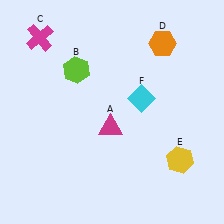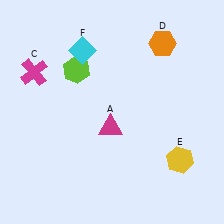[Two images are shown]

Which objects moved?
The objects that moved are: the magenta cross (C), the cyan diamond (F).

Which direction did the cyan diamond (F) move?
The cyan diamond (F) moved left.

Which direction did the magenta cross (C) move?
The magenta cross (C) moved down.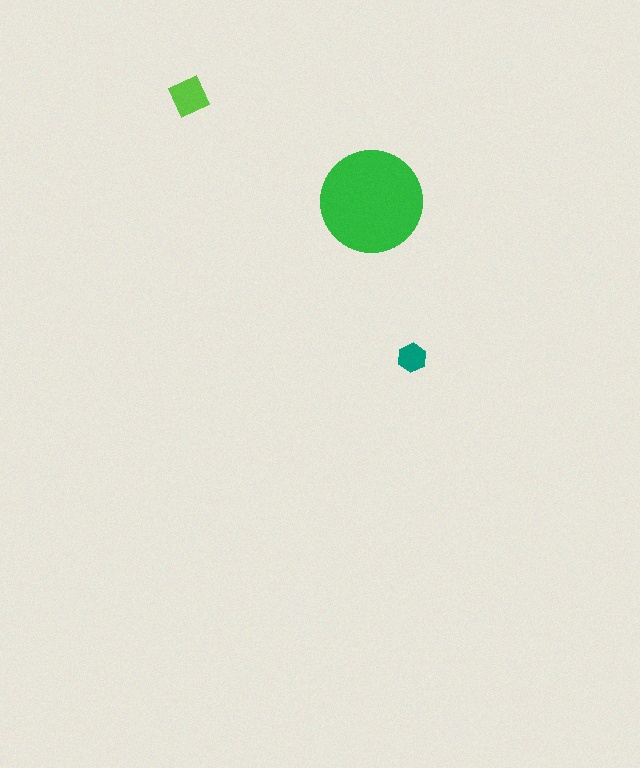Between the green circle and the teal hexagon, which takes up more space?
The green circle.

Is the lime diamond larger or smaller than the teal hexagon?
Larger.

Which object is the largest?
The green circle.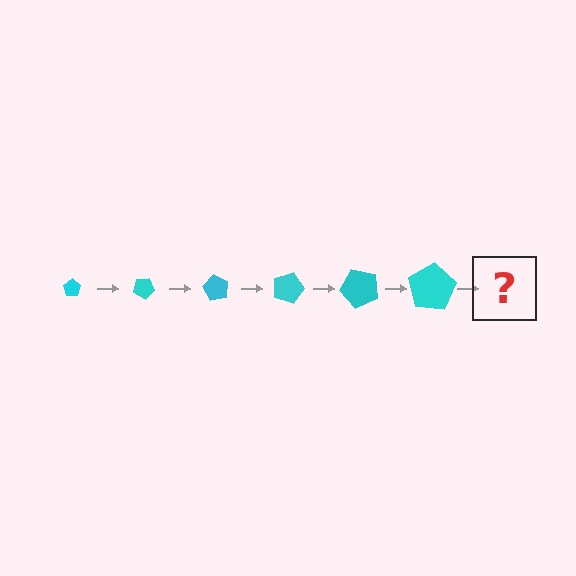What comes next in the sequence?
The next element should be a pentagon, larger than the previous one and rotated 180 degrees from the start.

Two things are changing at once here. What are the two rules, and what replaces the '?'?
The two rules are that the pentagon grows larger each step and it rotates 30 degrees each step. The '?' should be a pentagon, larger than the previous one and rotated 180 degrees from the start.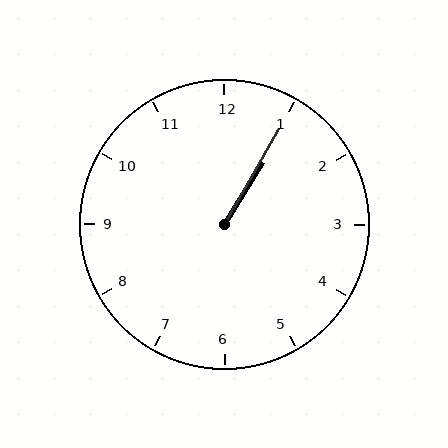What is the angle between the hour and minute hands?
Approximately 2 degrees.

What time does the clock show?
1:05.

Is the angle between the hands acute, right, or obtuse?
It is acute.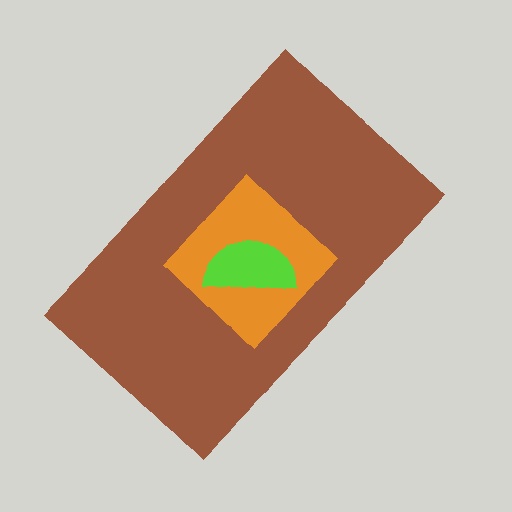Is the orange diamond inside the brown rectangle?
Yes.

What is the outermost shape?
The brown rectangle.